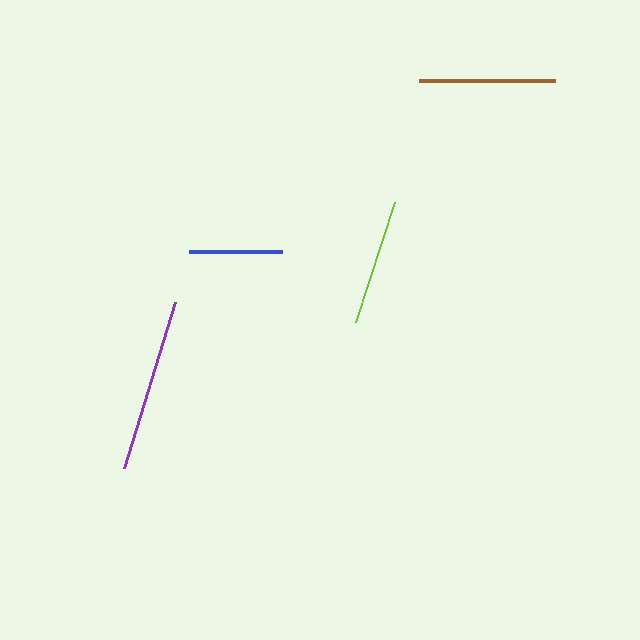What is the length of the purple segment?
The purple segment is approximately 174 pixels long.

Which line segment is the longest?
The purple line is the longest at approximately 174 pixels.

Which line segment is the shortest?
The blue line is the shortest at approximately 93 pixels.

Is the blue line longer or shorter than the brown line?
The brown line is longer than the blue line.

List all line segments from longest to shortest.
From longest to shortest: purple, brown, lime, blue.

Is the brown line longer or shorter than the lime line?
The brown line is longer than the lime line.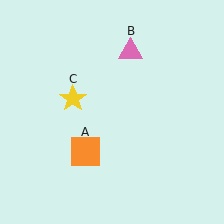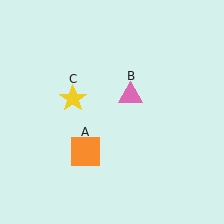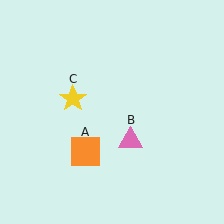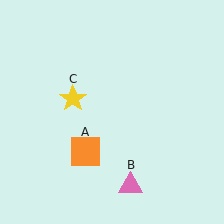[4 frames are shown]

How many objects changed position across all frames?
1 object changed position: pink triangle (object B).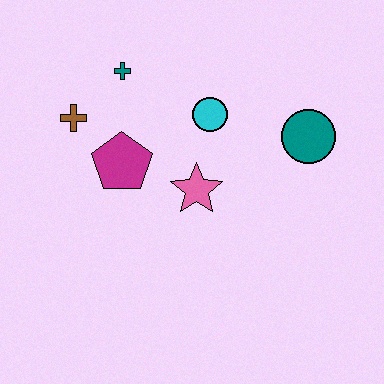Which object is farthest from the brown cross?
The teal circle is farthest from the brown cross.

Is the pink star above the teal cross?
No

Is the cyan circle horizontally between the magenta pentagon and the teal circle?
Yes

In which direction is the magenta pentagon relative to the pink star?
The magenta pentagon is to the left of the pink star.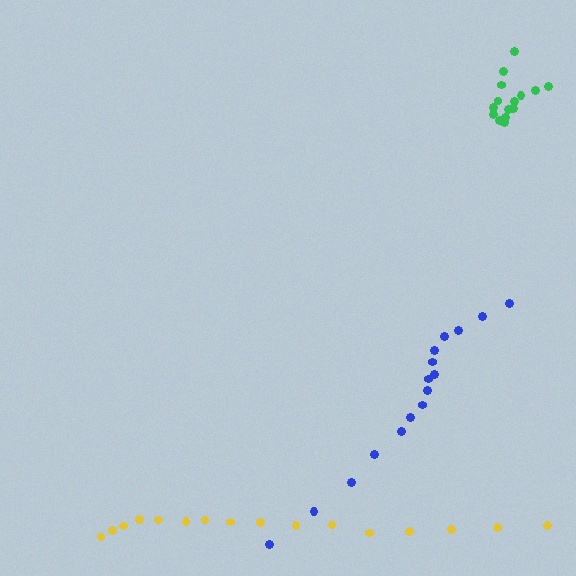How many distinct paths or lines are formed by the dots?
There are 3 distinct paths.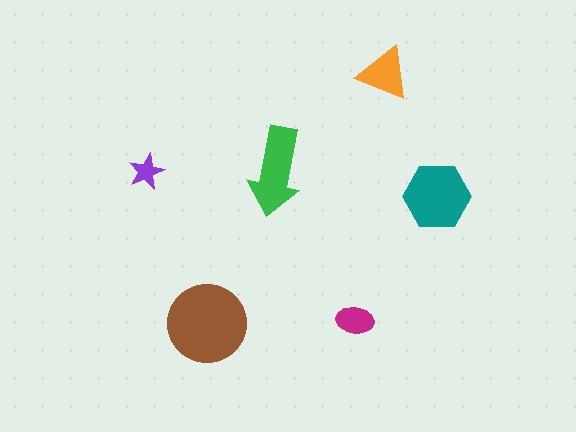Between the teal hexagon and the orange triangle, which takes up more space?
The teal hexagon.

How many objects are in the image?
There are 6 objects in the image.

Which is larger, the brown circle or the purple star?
The brown circle.